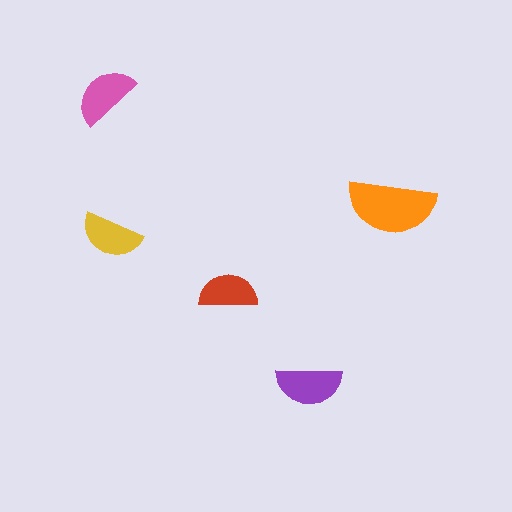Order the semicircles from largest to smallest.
the orange one, the purple one, the pink one, the yellow one, the red one.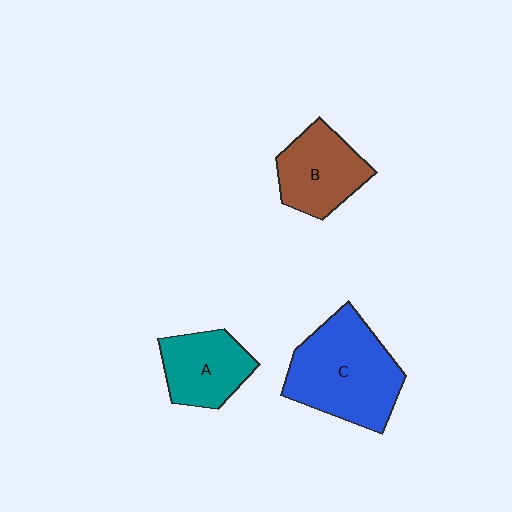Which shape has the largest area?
Shape C (blue).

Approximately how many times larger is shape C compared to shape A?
Approximately 1.7 times.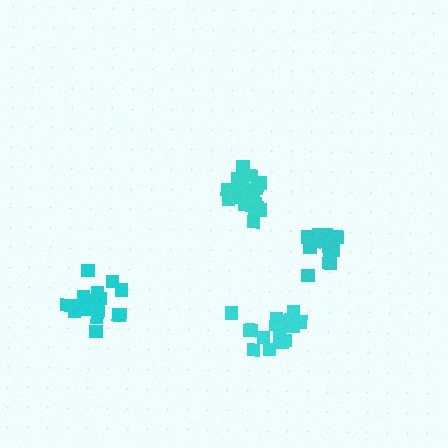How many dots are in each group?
Group 1: 20 dots, Group 2: 20 dots, Group 3: 18 dots, Group 4: 18 dots (76 total).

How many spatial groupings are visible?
There are 4 spatial groupings.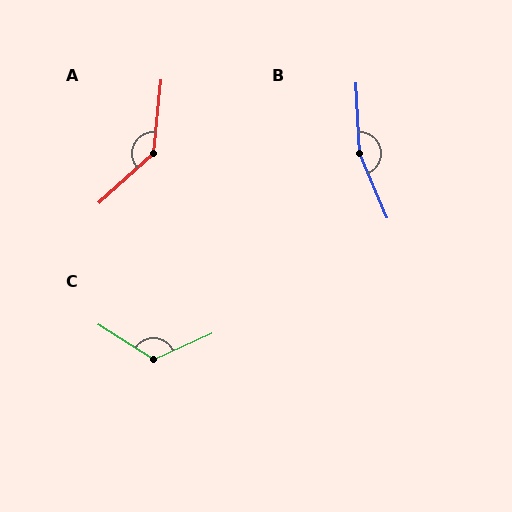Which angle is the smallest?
C, at approximately 123 degrees.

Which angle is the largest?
B, at approximately 159 degrees.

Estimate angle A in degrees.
Approximately 138 degrees.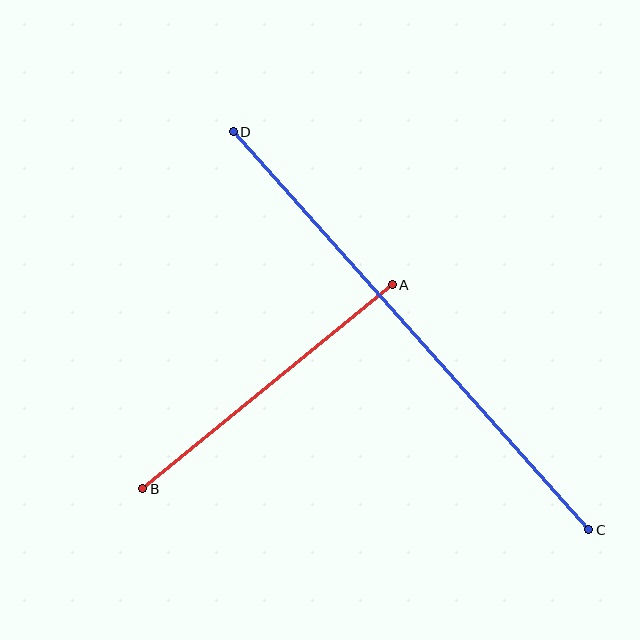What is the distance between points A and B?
The distance is approximately 322 pixels.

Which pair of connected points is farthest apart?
Points C and D are farthest apart.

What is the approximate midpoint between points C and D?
The midpoint is at approximately (411, 331) pixels.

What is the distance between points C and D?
The distance is approximately 533 pixels.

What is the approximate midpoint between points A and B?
The midpoint is at approximately (267, 387) pixels.